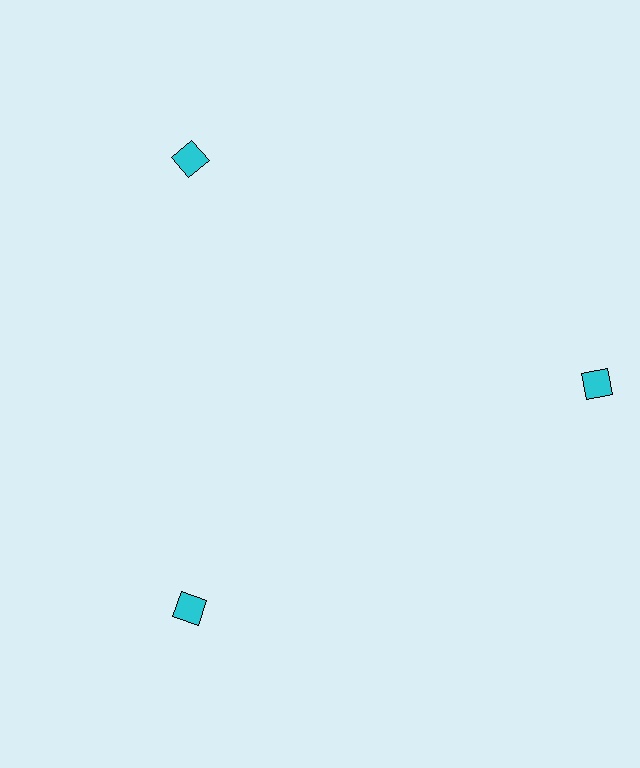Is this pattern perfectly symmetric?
No. The 3 cyan squares are arranged in a ring, but one element near the 3 o'clock position is pushed outward from the center, breaking the 3-fold rotational symmetry.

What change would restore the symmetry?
The symmetry would be restored by moving it inward, back onto the ring so that all 3 squares sit at equal angles and equal distance from the center.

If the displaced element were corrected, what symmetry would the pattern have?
It would have 3-fold rotational symmetry — the pattern would map onto itself every 120 degrees.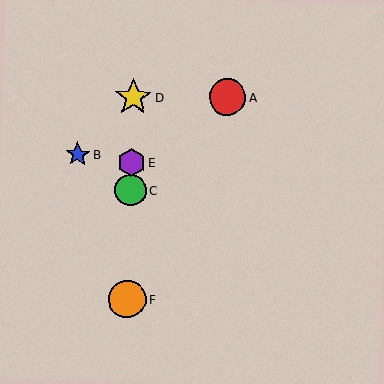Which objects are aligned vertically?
Objects C, D, E, F are aligned vertically.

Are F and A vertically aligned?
No, F is at x≈127 and A is at x≈227.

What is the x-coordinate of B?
Object B is at x≈78.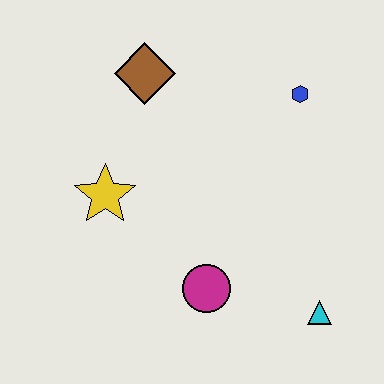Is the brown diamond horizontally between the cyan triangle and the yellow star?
Yes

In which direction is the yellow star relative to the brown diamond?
The yellow star is below the brown diamond.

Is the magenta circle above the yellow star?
No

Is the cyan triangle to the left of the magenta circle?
No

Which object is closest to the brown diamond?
The yellow star is closest to the brown diamond.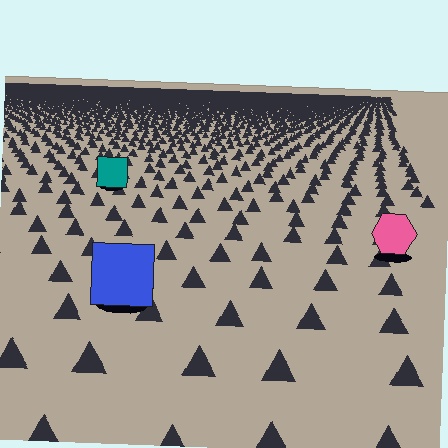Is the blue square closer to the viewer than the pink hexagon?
Yes. The blue square is closer — you can tell from the texture gradient: the ground texture is coarser near it.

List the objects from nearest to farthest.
From nearest to farthest: the blue square, the pink hexagon, the teal square.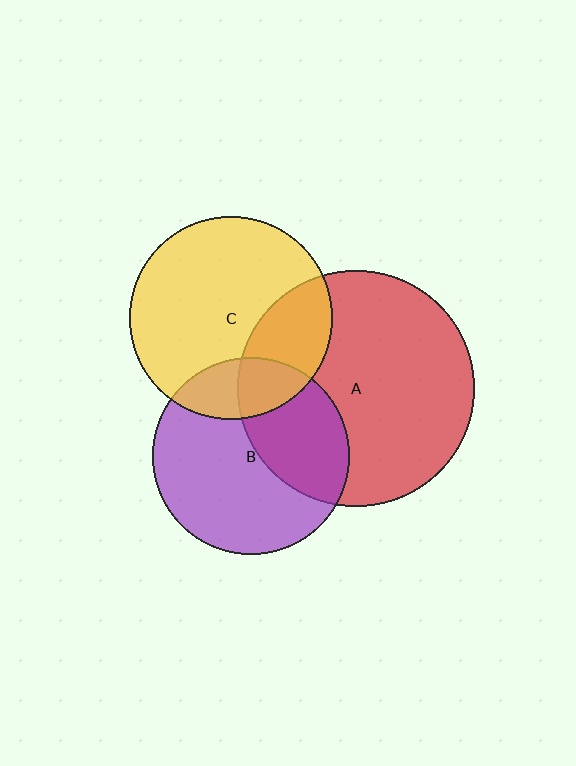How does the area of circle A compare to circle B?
Approximately 1.5 times.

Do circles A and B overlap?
Yes.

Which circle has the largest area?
Circle A (red).